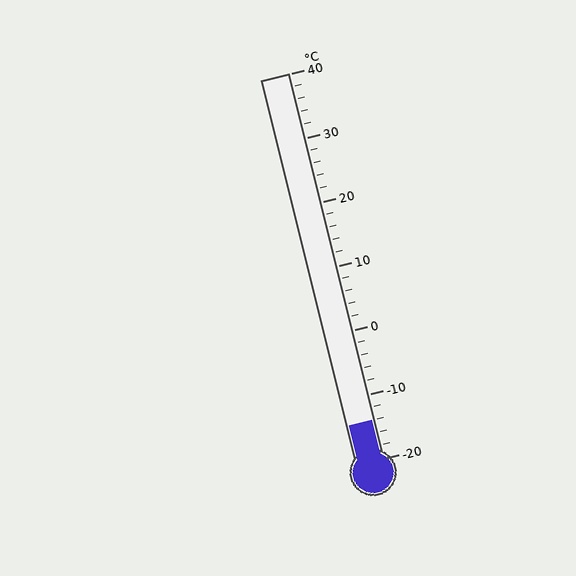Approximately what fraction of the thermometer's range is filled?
The thermometer is filled to approximately 10% of its range.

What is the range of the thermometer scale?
The thermometer scale ranges from -20°C to 40°C.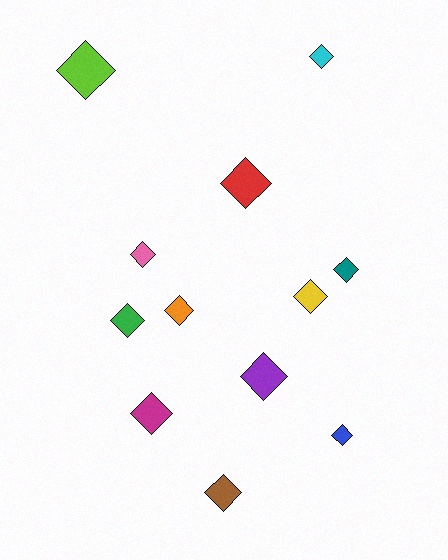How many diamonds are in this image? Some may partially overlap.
There are 12 diamonds.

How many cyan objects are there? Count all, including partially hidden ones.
There is 1 cyan object.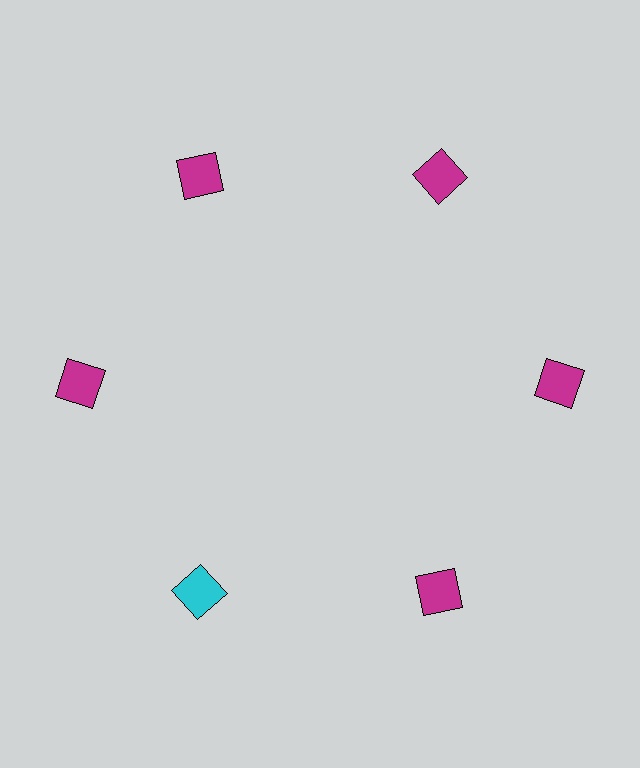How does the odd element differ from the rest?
It has a different color: cyan instead of magenta.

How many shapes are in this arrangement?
There are 6 shapes arranged in a ring pattern.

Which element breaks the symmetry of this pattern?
The cyan square at roughly the 7 o'clock position breaks the symmetry. All other shapes are magenta squares.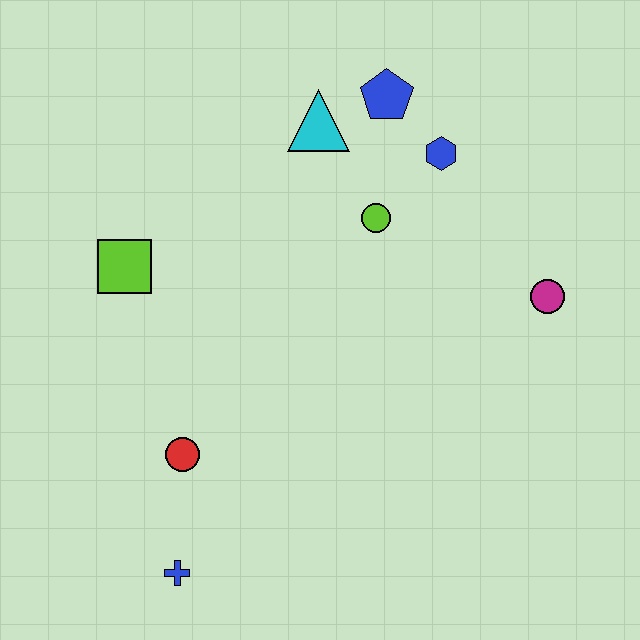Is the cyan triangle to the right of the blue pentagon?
No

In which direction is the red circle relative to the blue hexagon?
The red circle is below the blue hexagon.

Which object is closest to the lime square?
The red circle is closest to the lime square.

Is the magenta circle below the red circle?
No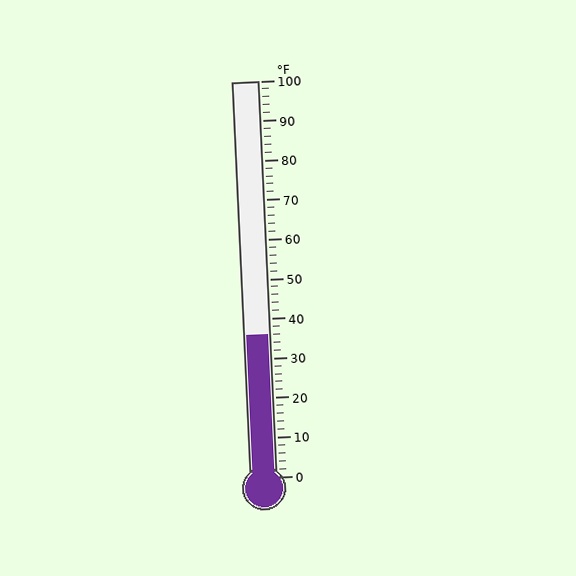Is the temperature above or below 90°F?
The temperature is below 90°F.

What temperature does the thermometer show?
The thermometer shows approximately 36°F.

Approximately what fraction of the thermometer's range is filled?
The thermometer is filled to approximately 35% of its range.